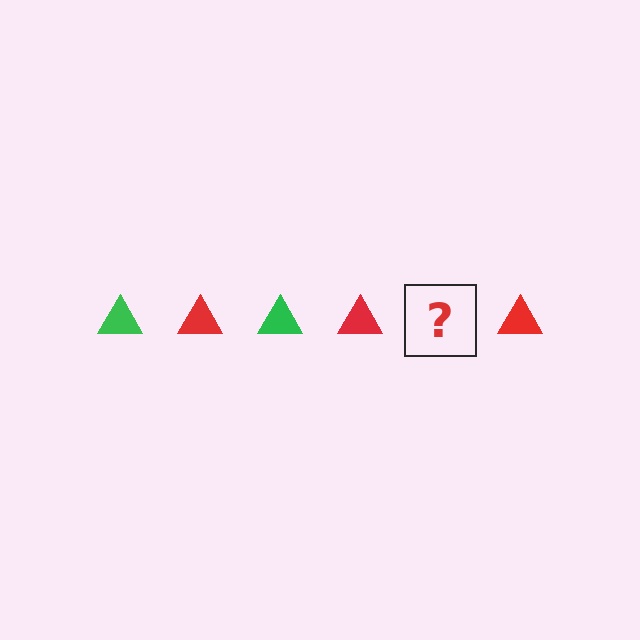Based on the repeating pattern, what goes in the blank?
The blank should be a green triangle.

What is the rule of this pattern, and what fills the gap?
The rule is that the pattern cycles through green, red triangles. The gap should be filled with a green triangle.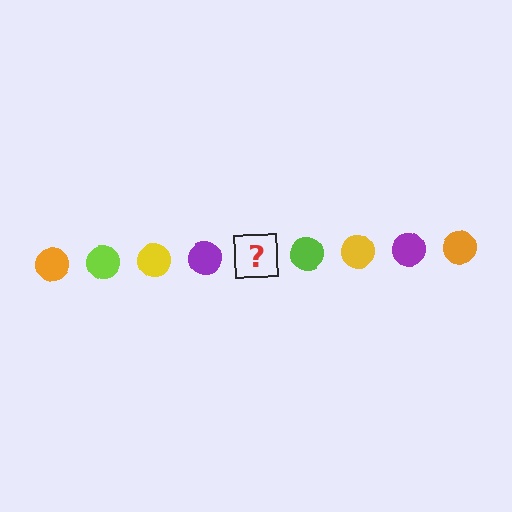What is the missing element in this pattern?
The missing element is an orange circle.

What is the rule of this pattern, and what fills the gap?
The rule is that the pattern cycles through orange, lime, yellow, purple circles. The gap should be filled with an orange circle.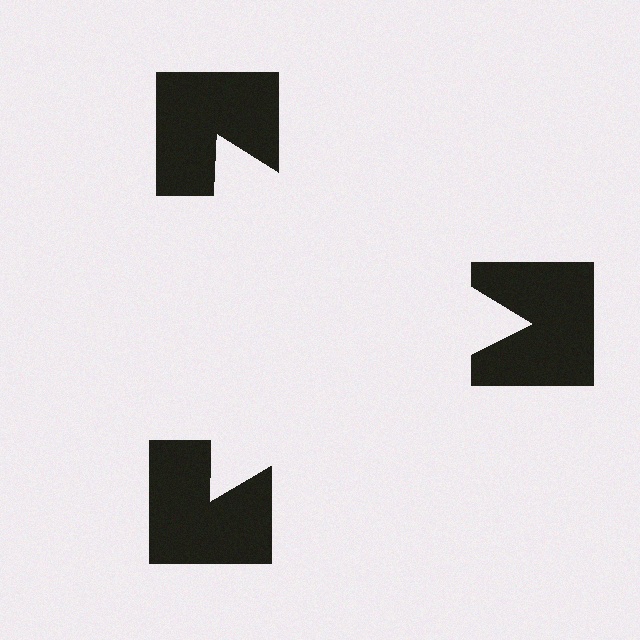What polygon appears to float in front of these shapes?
An illusory triangle — its edges are inferred from the aligned wedge cuts in the notched squares, not physically drawn.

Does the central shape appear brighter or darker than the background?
It typically appears slightly brighter than the background, even though no actual brightness change is drawn.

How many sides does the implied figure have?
3 sides.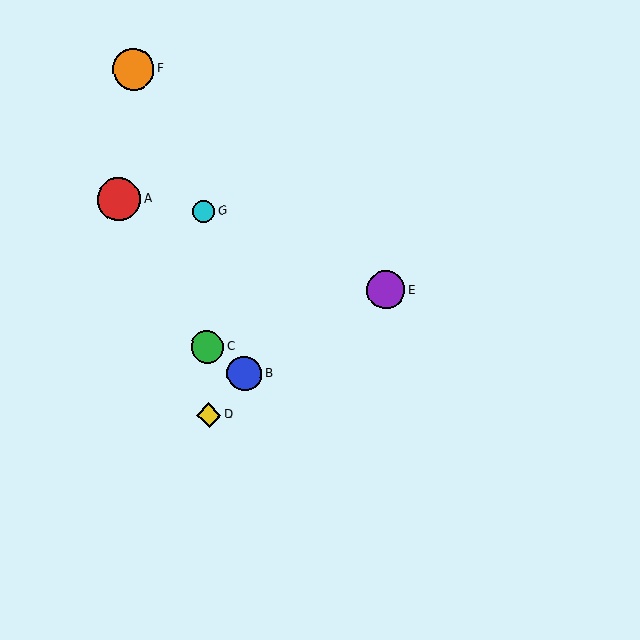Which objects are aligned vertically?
Objects C, D, G are aligned vertically.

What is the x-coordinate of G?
Object G is at x≈204.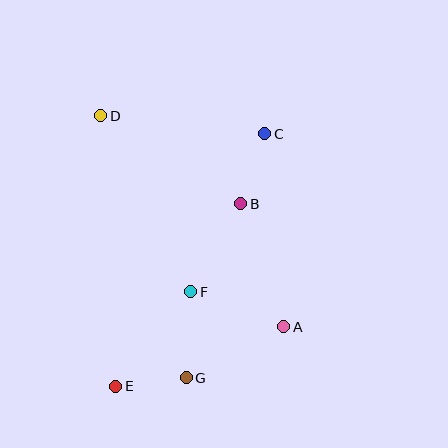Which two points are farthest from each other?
Points C and E are farthest from each other.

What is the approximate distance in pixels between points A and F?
The distance between A and F is approximately 99 pixels.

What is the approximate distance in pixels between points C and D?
The distance between C and D is approximately 165 pixels.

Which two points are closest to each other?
Points E and G are closest to each other.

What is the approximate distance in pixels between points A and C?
The distance between A and C is approximately 194 pixels.